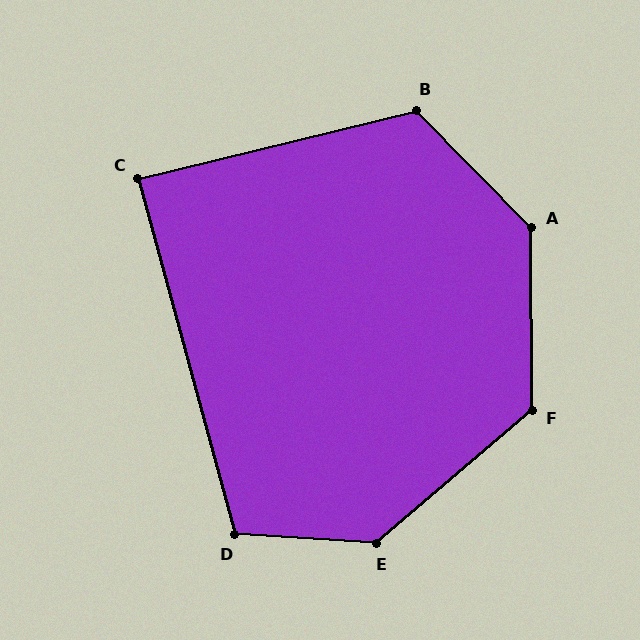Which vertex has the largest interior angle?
A, at approximately 136 degrees.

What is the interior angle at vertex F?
Approximately 130 degrees (obtuse).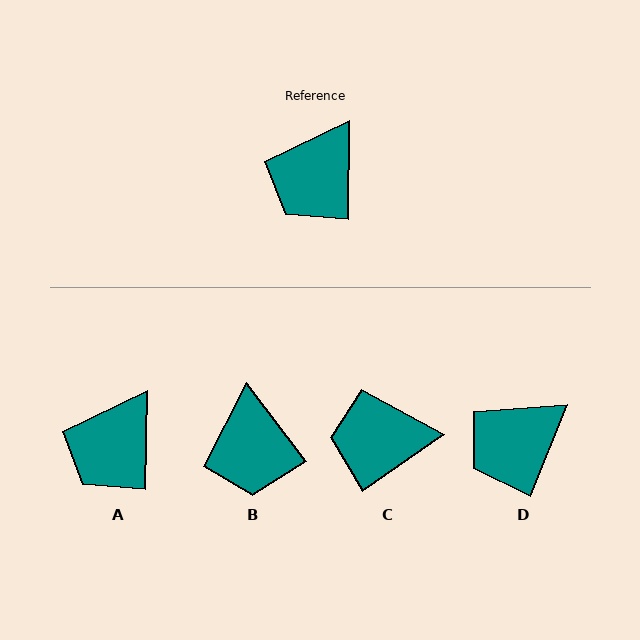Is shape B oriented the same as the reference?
No, it is off by about 38 degrees.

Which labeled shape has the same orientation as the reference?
A.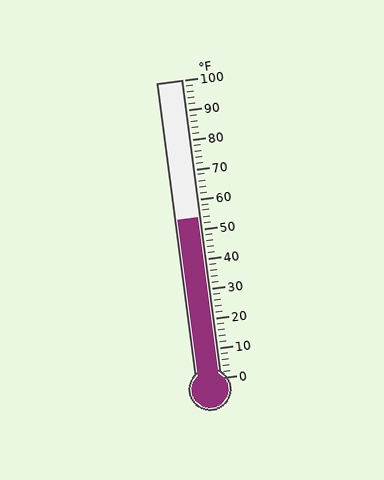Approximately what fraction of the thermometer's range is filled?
The thermometer is filled to approximately 55% of its range.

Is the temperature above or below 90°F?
The temperature is below 90°F.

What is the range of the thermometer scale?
The thermometer scale ranges from 0°F to 100°F.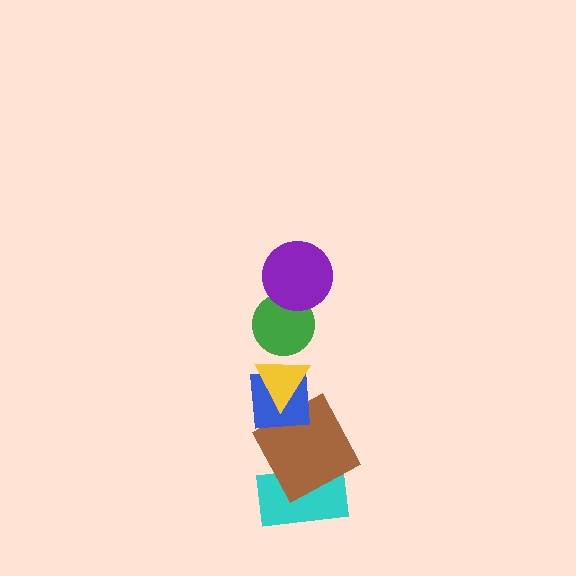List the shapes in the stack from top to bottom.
From top to bottom: the purple circle, the green circle, the yellow triangle, the blue square, the brown square, the cyan rectangle.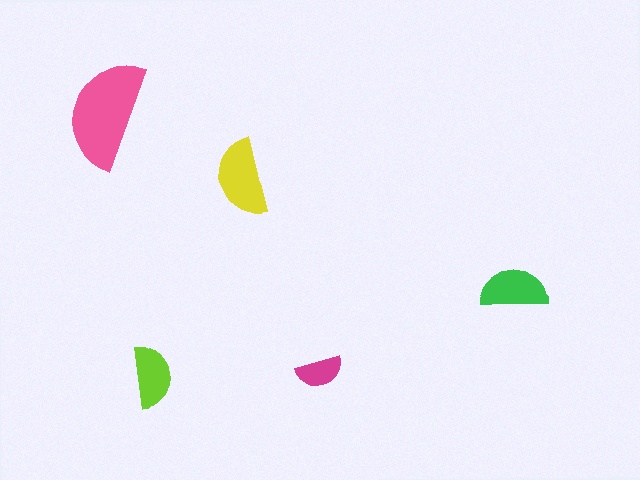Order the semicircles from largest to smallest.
the pink one, the yellow one, the green one, the lime one, the magenta one.